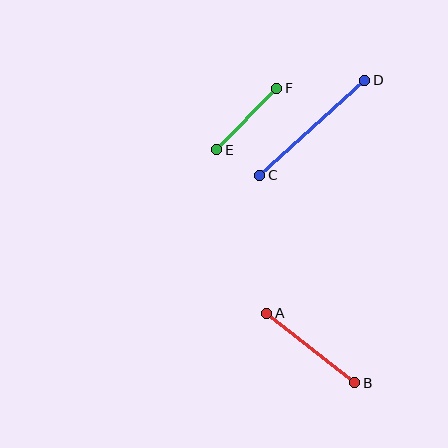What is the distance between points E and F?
The distance is approximately 86 pixels.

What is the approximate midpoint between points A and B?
The midpoint is at approximately (311, 348) pixels.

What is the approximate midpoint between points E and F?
The midpoint is at approximately (247, 119) pixels.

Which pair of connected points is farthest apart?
Points C and D are farthest apart.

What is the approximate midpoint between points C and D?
The midpoint is at approximately (312, 128) pixels.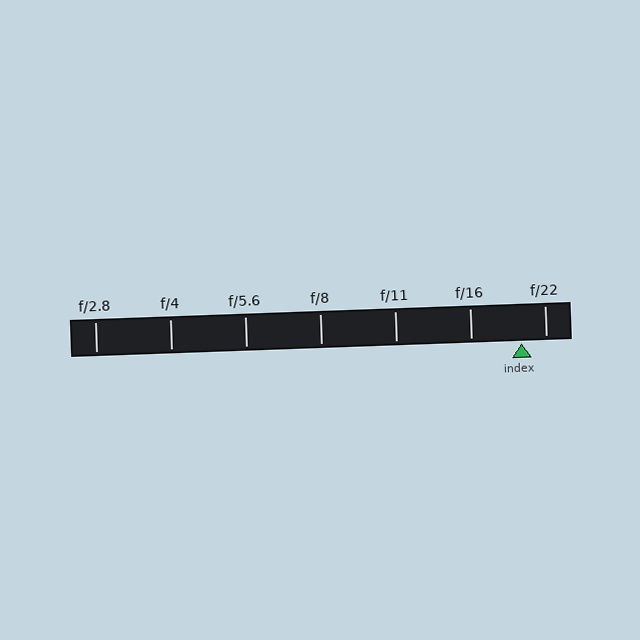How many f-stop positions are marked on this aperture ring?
There are 7 f-stop positions marked.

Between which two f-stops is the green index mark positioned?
The index mark is between f/16 and f/22.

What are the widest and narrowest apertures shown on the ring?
The widest aperture shown is f/2.8 and the narrowest is f/22.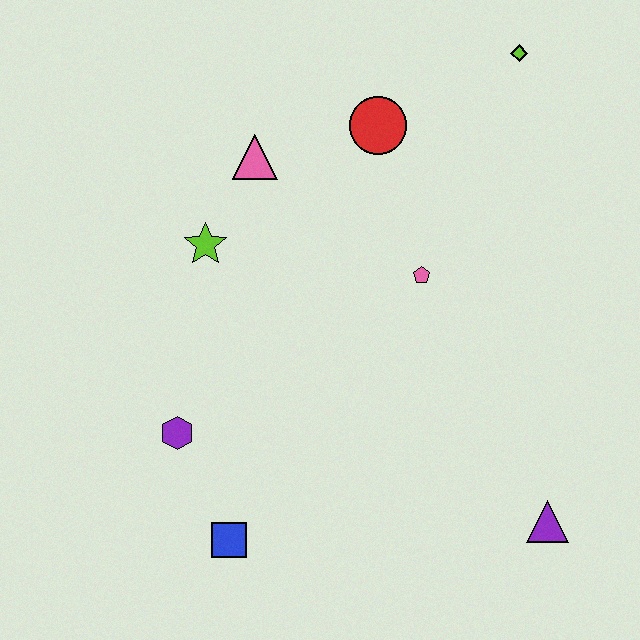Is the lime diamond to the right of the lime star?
Yes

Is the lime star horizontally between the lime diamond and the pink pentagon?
No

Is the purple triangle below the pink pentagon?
Yes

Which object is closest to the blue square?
The purple hexagon is closest to the blue square.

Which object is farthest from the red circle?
The blue square is farthest from the red circle.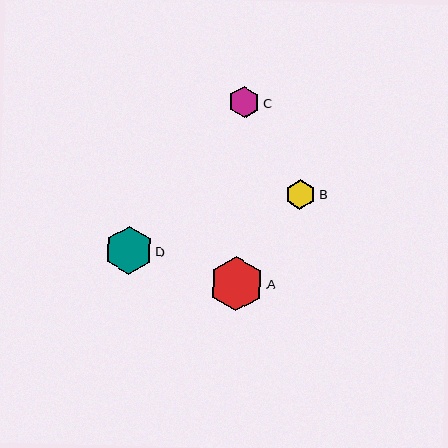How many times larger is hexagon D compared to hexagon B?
Hexagon D is approximately 1.6 times the size of hexagon B.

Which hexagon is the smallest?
Hexagon B is the smallest with a size of approximately 30 pixels.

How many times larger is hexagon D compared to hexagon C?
Hexagon D is approximately 1.6 times the size of hexagon C.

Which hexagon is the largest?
Hexagon A is the largest with a size of approximately 54 pixels.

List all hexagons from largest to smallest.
From largest to smallest: A, D, C, B.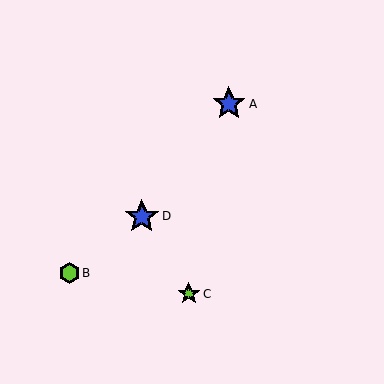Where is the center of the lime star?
The center of the lime star is at (189, 294).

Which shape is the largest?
The blue star (labeled D) is the largest.